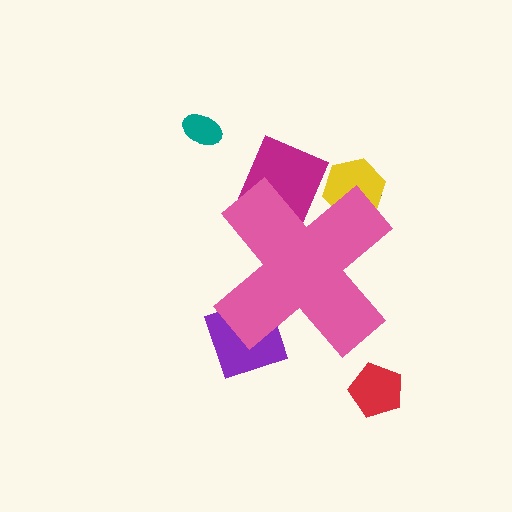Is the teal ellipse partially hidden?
No, the teal ellipse is fully visible.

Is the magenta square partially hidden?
Yes, the magenta square is partially hidden behind the pink cross.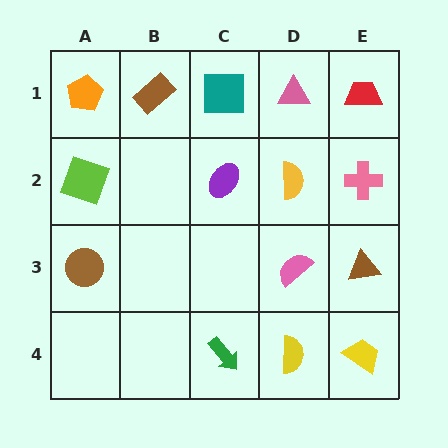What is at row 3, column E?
A brown triangle.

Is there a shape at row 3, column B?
No, that cell is empty.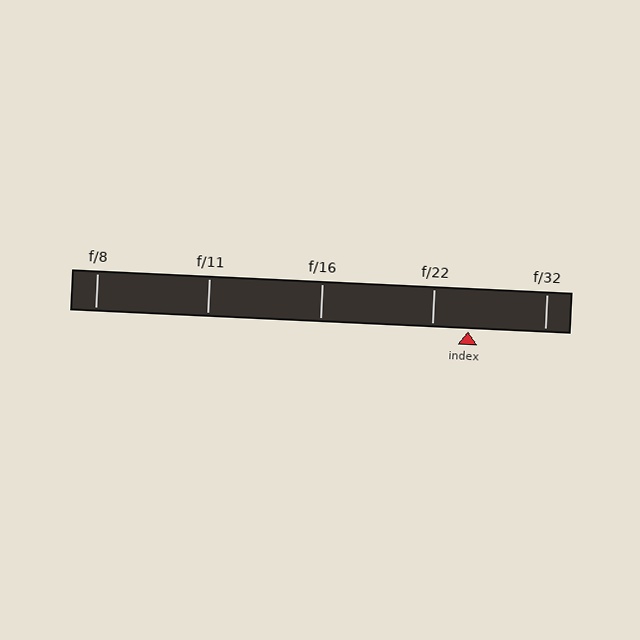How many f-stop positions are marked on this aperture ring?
There are 5 f-stop positions marked.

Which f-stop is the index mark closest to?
The index mark is closest to f/22.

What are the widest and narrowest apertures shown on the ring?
The widest aperture shown is f/8 and the narrowest is f/32.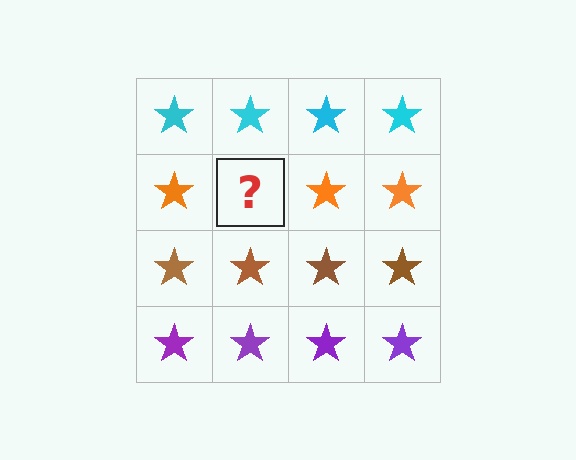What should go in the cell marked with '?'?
The missing cell should contain an orange star.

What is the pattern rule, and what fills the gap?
The rule is that each row has a consistent color. The gap should be filled with an orange star.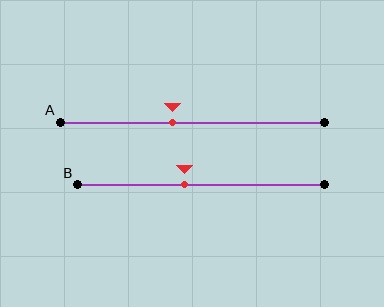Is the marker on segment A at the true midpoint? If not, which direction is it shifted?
No, the marker on segment A is shifted to the left by about 7% of the segment length.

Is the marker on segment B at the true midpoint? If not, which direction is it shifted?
No, the marker on segment B is shifted to the left by about 6% of the segment length.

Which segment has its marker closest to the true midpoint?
Segment B has its marker closest to the true midpoint.